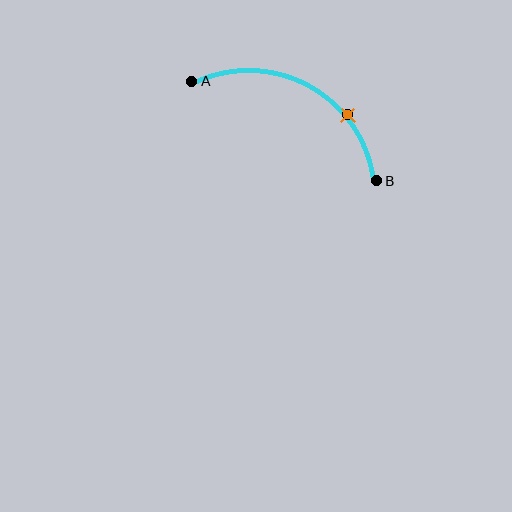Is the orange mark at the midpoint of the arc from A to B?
No. The orange mark lies on the arc but is closer to endpoint B. The arc midpoint would be at the point on the curve equidistant along the arc from both A and B.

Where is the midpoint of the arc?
The arc midpoint is the point on the curve farthest from the straight line joining A and B. It sits above that line.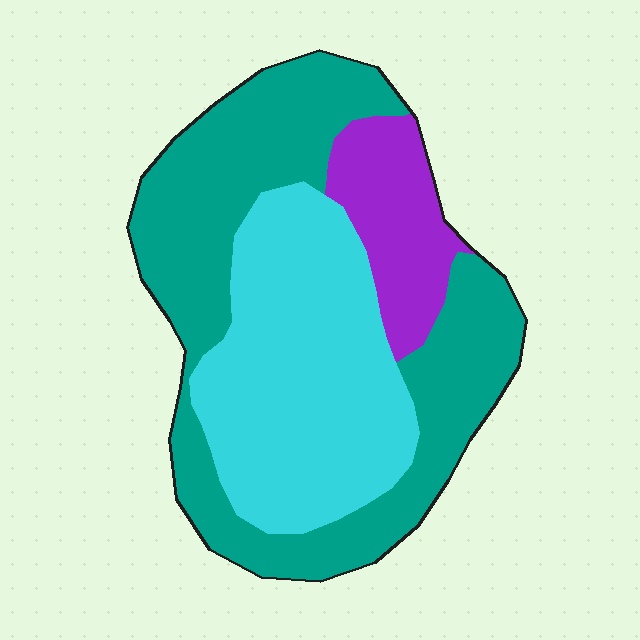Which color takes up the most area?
Teal, at roughly 50%.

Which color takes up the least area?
Purple, at roughly 15%.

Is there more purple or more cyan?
Cyan.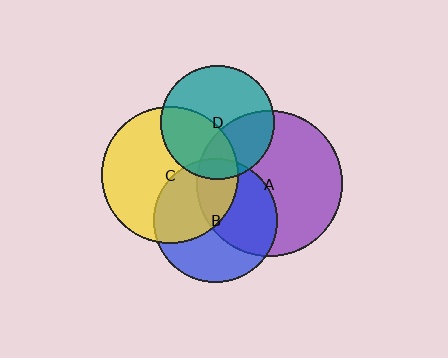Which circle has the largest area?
Circle A (purple).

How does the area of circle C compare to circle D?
Approximately 1.5 times.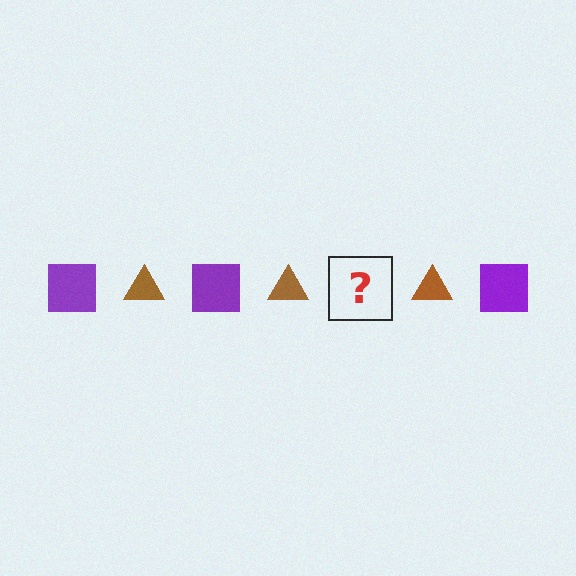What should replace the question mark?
The question mark should be replaced with a purple square.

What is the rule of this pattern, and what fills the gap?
The rule is that the pattern alternates between purple square and brown triangle. The gap should be filled with a purple square.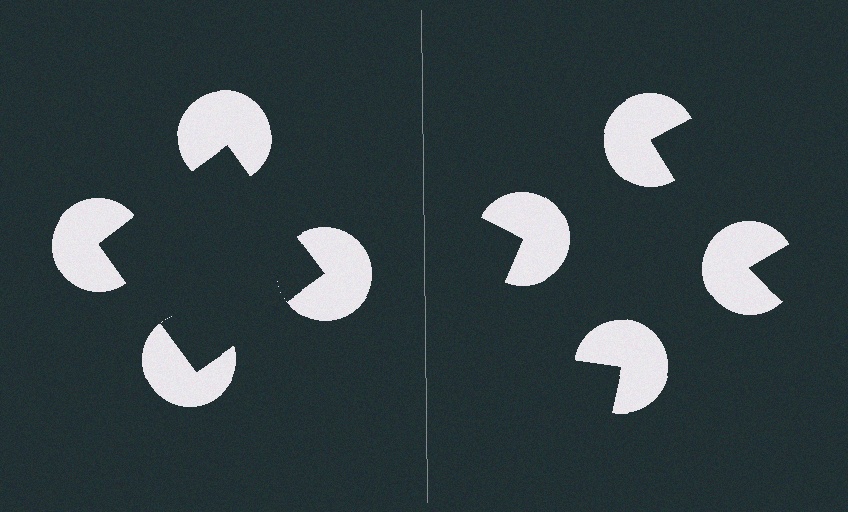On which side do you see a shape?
An illusory square appears on the left side. On the right side the wedge cuts are rotated, so no coherent shape forms.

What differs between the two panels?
The pac-man discs are positioned identically on both sides; only the wedge orientations differ. On the left they align to a square; on the right they are misaligned.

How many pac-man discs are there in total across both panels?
8 — 4 on each side.